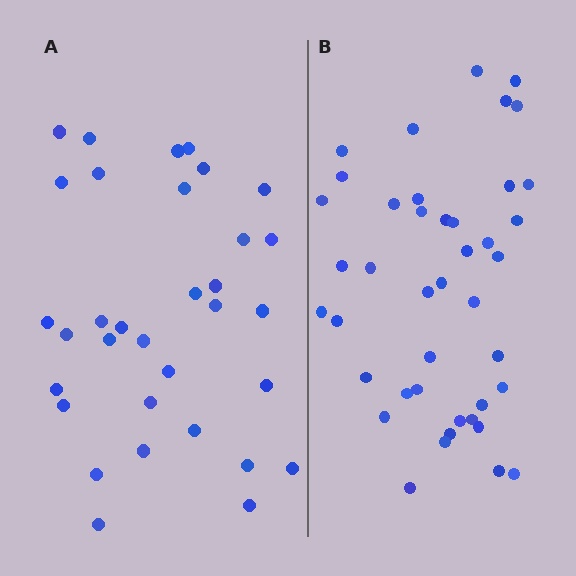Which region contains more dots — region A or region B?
Region B (the right region) has more dots.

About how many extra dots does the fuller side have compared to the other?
Region B has roughly 8 or so more dots than region A.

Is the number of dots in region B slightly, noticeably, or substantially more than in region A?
Region B has noticeably more, but not dramatically so. The ratio is roughly 1.3 to 1.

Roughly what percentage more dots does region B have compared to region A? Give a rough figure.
About 25% more.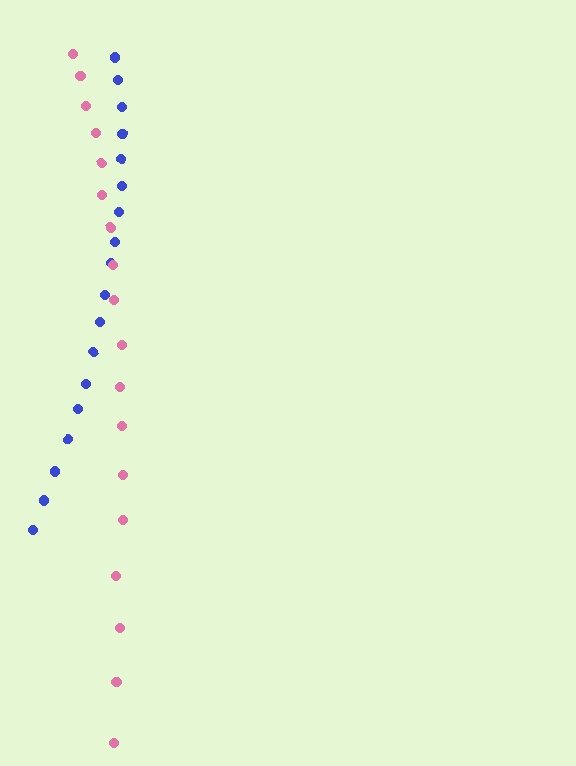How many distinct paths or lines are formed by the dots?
There are 2 distinct paths.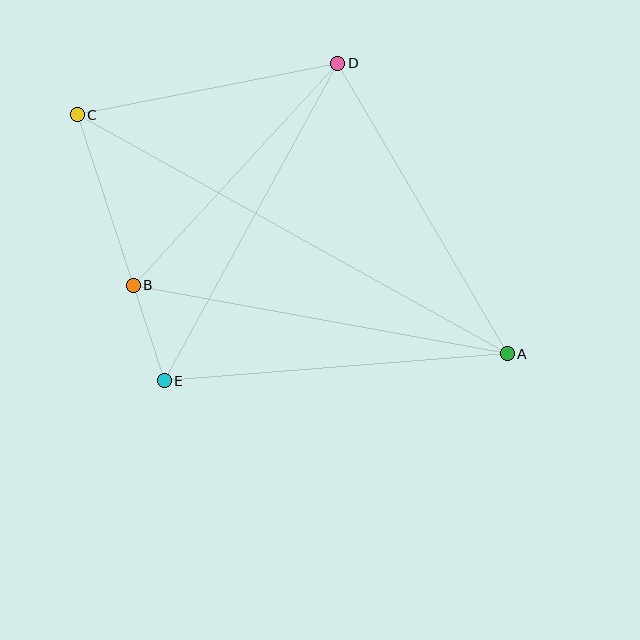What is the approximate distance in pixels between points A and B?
The distance between A and B is approximately 380 pixels.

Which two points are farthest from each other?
Points A and C are farthest from each other.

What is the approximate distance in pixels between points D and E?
The distance between D and E is approximately 362 pixels.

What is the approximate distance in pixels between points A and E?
The distance between A and E is approximately 344 pixels.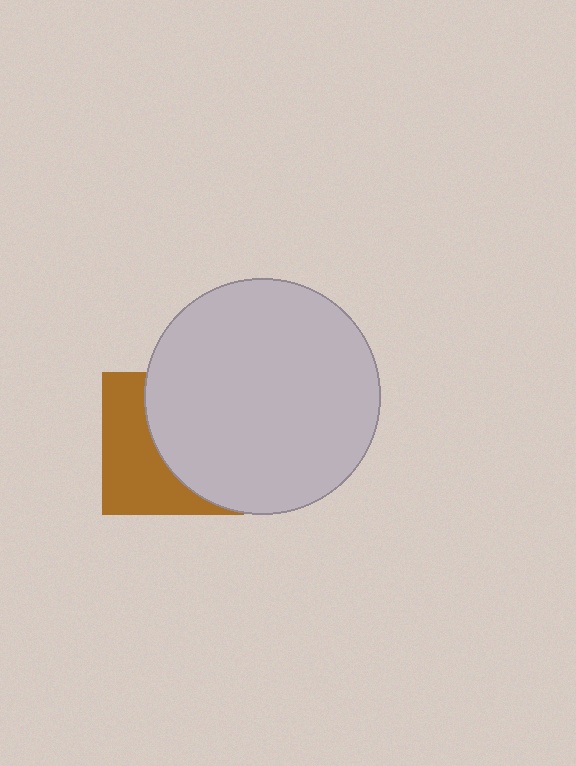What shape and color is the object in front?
The object in front is a light gray circle.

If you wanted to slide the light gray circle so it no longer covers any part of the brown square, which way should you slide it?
Slide it right — that is the most direct way to separate the two shapes.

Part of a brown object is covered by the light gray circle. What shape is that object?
It is a square.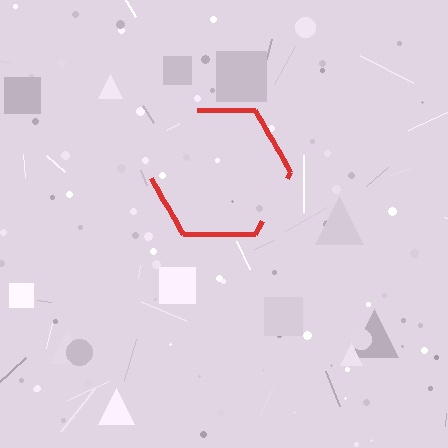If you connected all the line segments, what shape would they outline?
They would outline a hexagon.